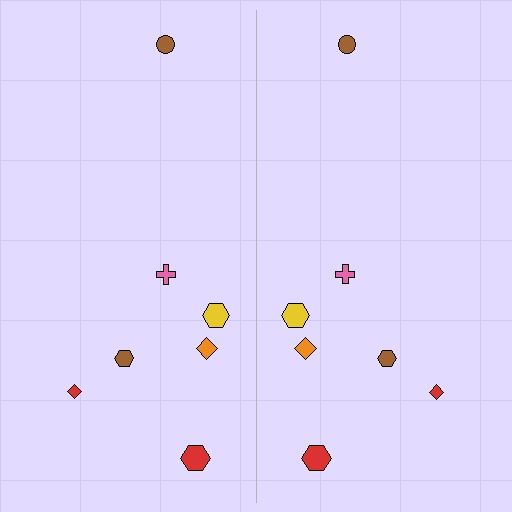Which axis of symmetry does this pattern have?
The pattern has a vertical axis of symmetry running through the center of the image.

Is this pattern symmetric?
Yes, this pattern has bilateral (reflection) symmetry.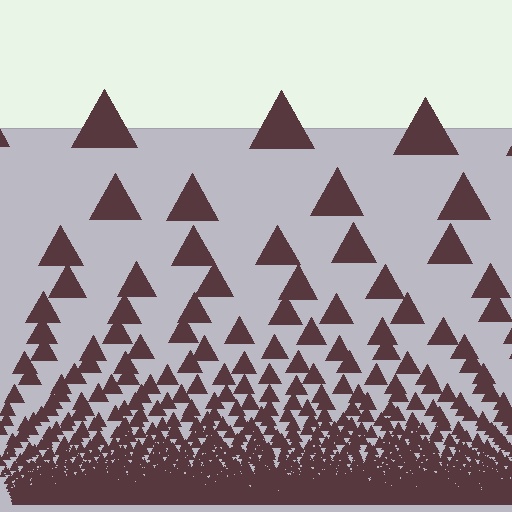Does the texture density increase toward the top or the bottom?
Density increases toward the bottom.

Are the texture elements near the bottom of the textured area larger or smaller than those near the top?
Smaller. The gradient is inverted — elements near the bottom are smaller and denser.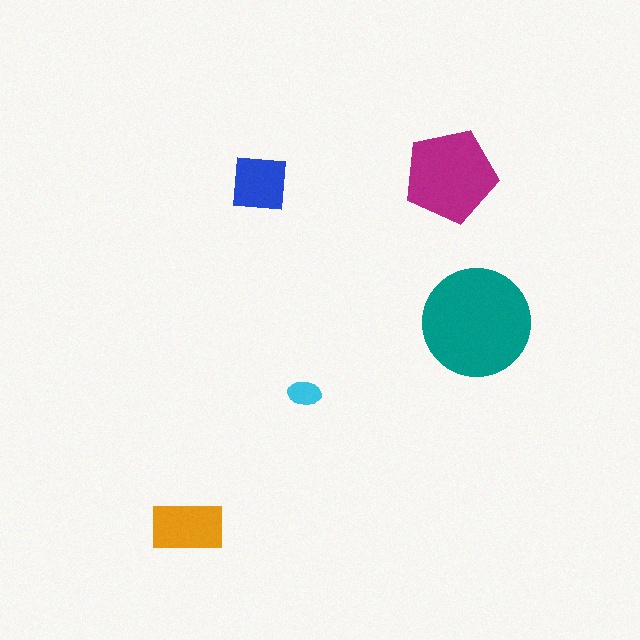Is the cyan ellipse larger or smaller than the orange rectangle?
Smaller.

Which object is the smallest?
The cyan ellipse.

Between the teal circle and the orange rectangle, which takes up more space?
The teal circle.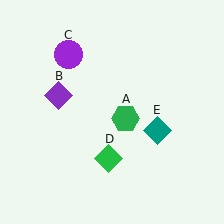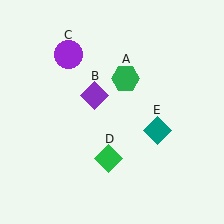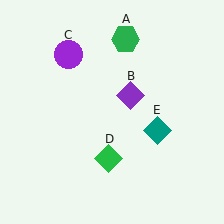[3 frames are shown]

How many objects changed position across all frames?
2 objects changed position: green hexagon (object A), purple diamond (object B).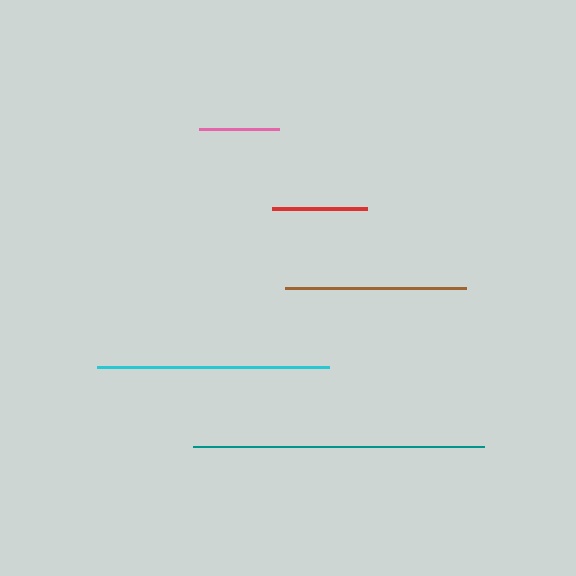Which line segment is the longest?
The teal line is the longest at approximately 291 pixels.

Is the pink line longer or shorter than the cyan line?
The cyan line is longer than the pink line.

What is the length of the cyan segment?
The cyan segment is approximately 232 pixels long.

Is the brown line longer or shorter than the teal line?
The teal line is longer than the brown line.